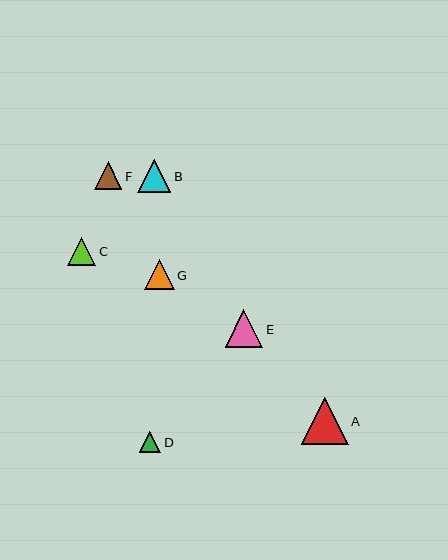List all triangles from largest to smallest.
From largest to smallest: A, E, B, G, C, F, D.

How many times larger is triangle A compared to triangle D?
Triangle A is approximately 2.2 times the size of triangle D.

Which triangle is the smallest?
Triangle D is the smallest with a size of approximately 22 pixels.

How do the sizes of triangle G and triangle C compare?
Triangle G and triangle C are approximately the same size.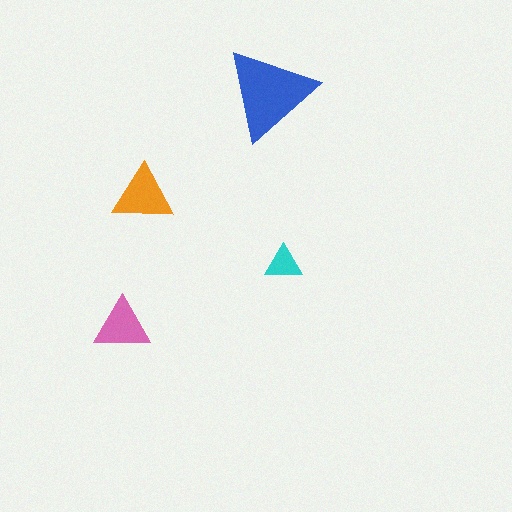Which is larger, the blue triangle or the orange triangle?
The blue one.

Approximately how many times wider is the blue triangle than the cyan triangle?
About 2.5 times wider.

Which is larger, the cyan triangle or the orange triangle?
The orange one.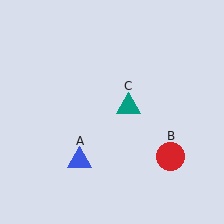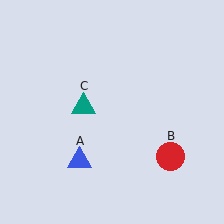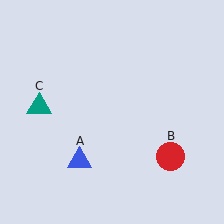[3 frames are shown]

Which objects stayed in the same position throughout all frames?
Blue triangle (object A) and red circle (object B) remained stationary.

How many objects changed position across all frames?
1 object changed position: teal triangle (object C).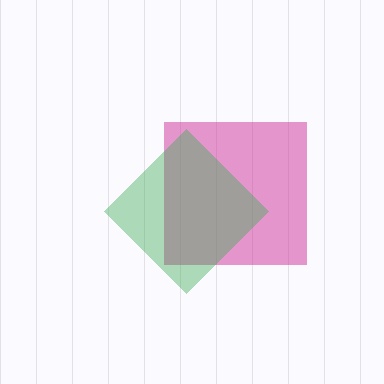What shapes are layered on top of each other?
The layered shapes are: a magenta square, a green diamond.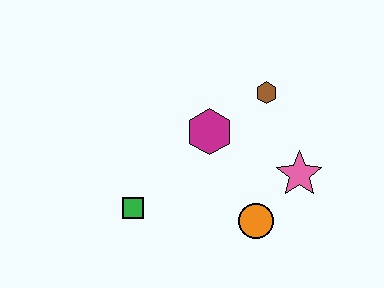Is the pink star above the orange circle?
Yes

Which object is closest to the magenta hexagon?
The brown hexagon is closest to the magenta hexagon.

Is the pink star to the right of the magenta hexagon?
Yes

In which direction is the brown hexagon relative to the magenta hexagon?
The brown hexagon is to the right of the magenta hexagon.